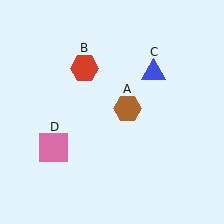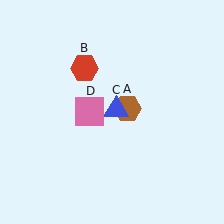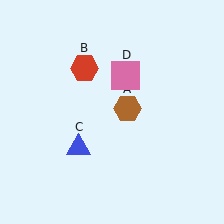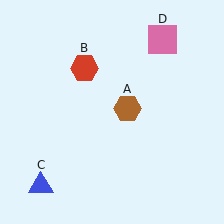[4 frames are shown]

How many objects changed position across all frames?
2 objects changed position: blue triangle (object C), pink square (object D).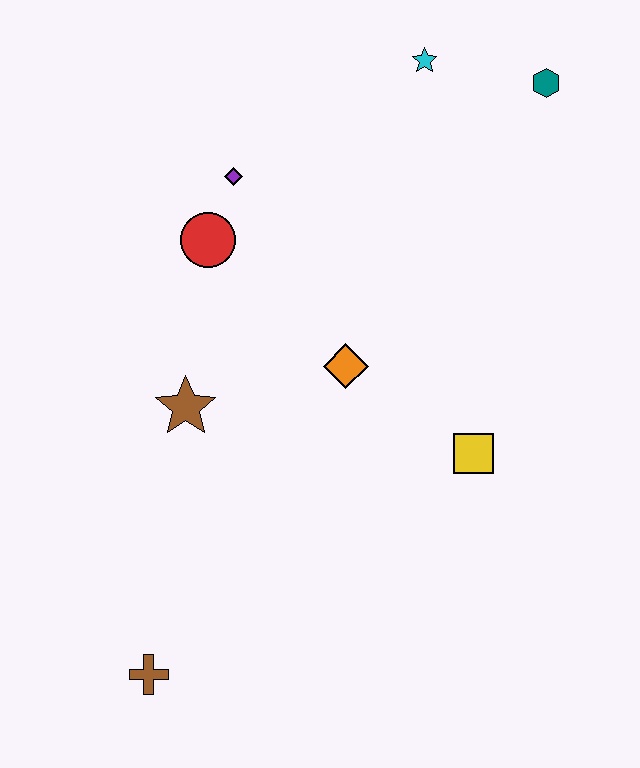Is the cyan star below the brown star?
No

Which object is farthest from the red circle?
The brown cross is farthest from the red circle.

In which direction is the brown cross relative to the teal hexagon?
The brown cross is below the teal hexagon.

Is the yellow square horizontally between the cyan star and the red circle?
No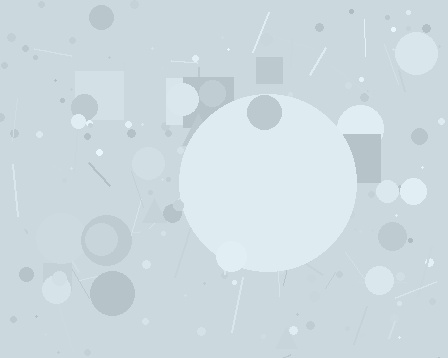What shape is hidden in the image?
A circle is hidden in the image.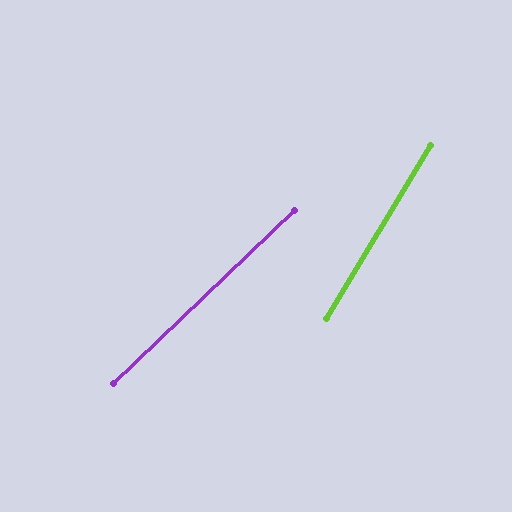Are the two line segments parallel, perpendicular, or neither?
Neither parallel nor perpendicular — they differ by about 15°.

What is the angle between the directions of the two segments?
Approximately 15 degrees.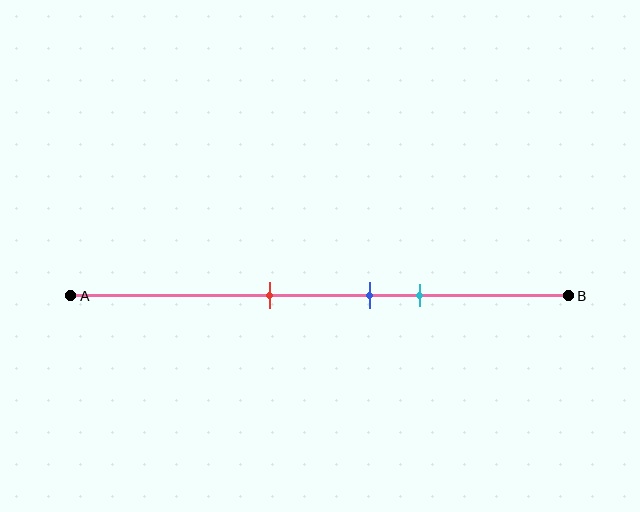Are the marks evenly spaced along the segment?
Yes, the marks are approximately evenly spaced.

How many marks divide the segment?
There are 3 marks dividing the segment.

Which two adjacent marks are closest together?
The blue and cyan marks are the closest adjacent pair.